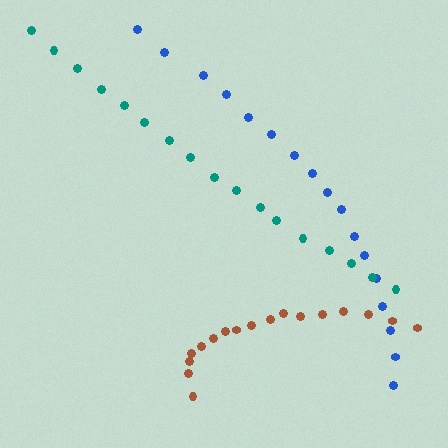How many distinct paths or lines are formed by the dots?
There are 3 distinct paths.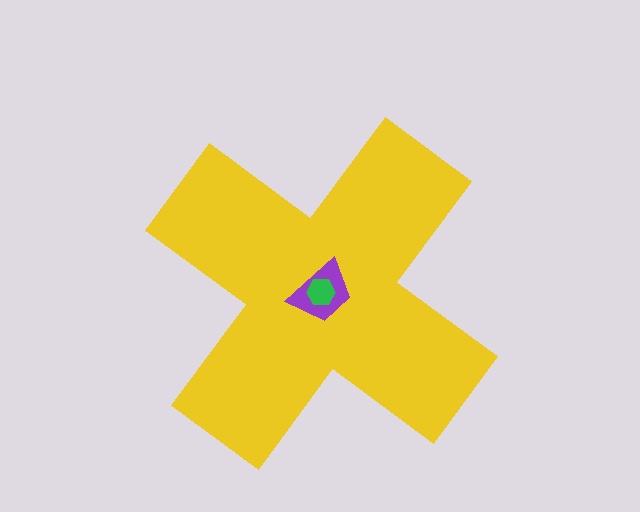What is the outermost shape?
The yellow cross.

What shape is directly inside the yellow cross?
The purple trapezoid.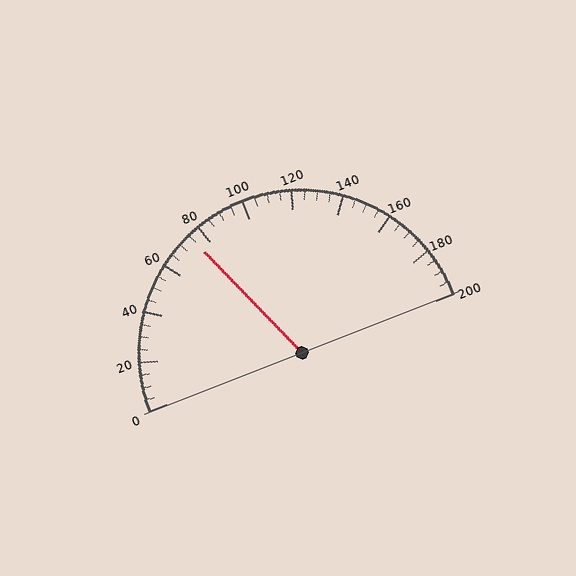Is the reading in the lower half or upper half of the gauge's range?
The reading is in the lower half of the range (0 to 200).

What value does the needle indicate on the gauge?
The needle indicates approximately 75.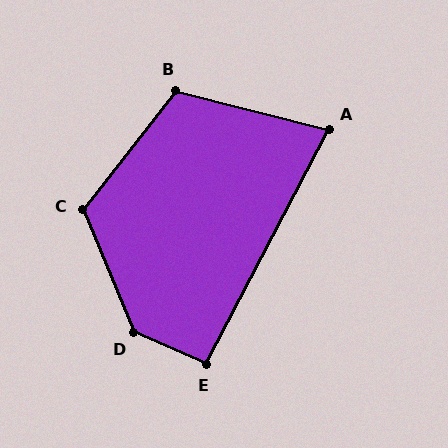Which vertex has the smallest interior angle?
A, at approximately 76 degrees.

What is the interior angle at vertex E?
Approximately 94 degrees (approximately right).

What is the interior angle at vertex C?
Approximately 120 degrees (obtuse).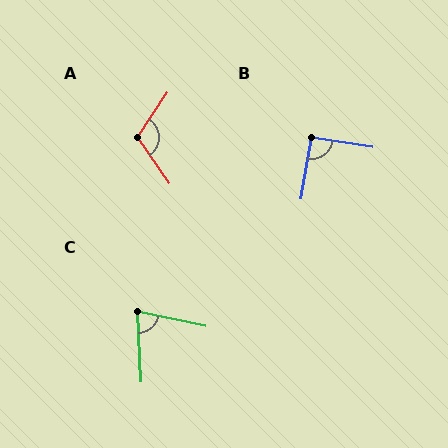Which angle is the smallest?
C, at approximately 75 degrees.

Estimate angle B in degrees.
Approximately 92 degrees.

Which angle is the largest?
A, at approximately 111 degrees.